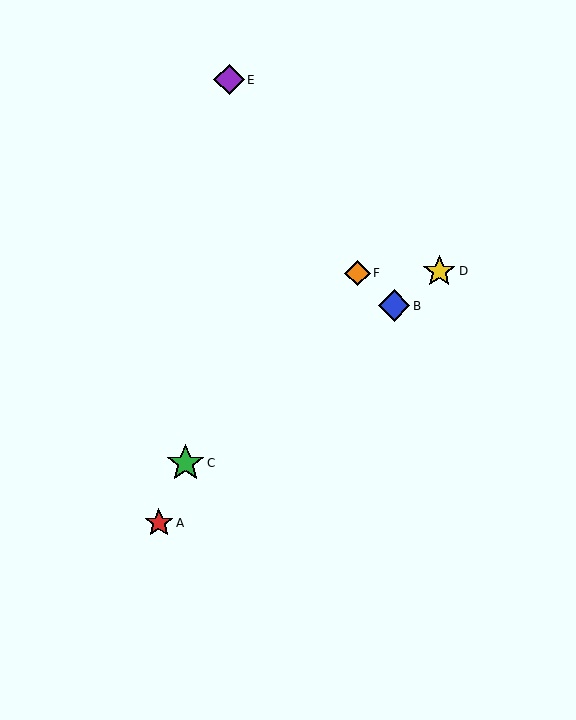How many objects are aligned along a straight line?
3 objects (B, C, D) are aligned along a straight line.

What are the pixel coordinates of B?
Object B is at (394, 306).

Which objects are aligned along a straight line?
Objects B, C, D are aligned along a straight line.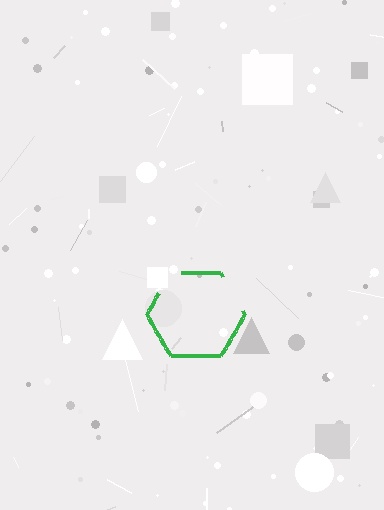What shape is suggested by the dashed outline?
The dashed outline suggests a hexagon.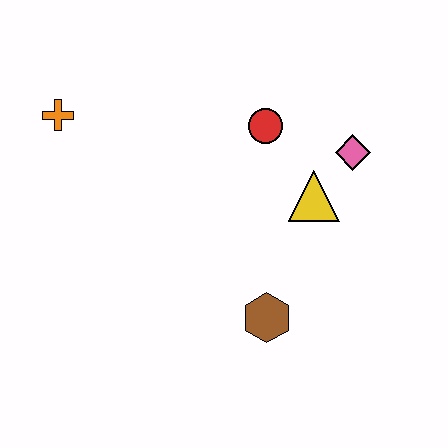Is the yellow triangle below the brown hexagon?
No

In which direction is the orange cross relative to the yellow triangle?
The orange cross is to the left of the yellow triangle.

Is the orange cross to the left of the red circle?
Yes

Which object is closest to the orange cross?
The red circle is closest to the orange cross.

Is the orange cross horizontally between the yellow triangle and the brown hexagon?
No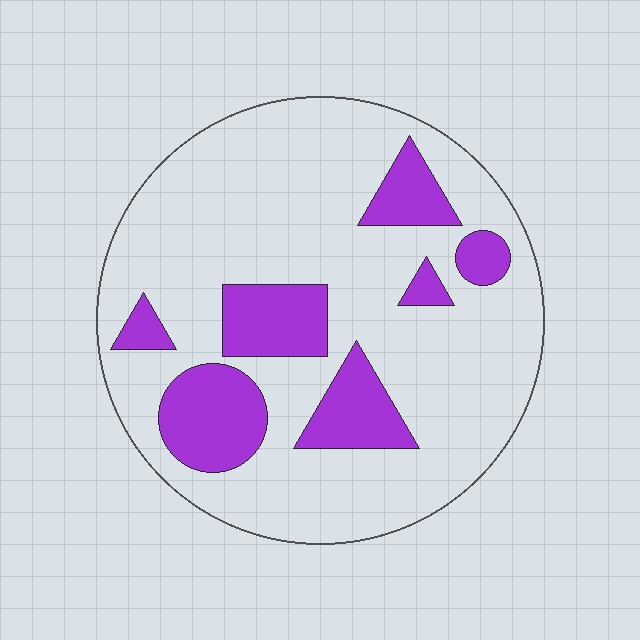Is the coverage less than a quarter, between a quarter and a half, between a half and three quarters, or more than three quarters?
Less than a quarter.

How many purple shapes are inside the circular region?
7.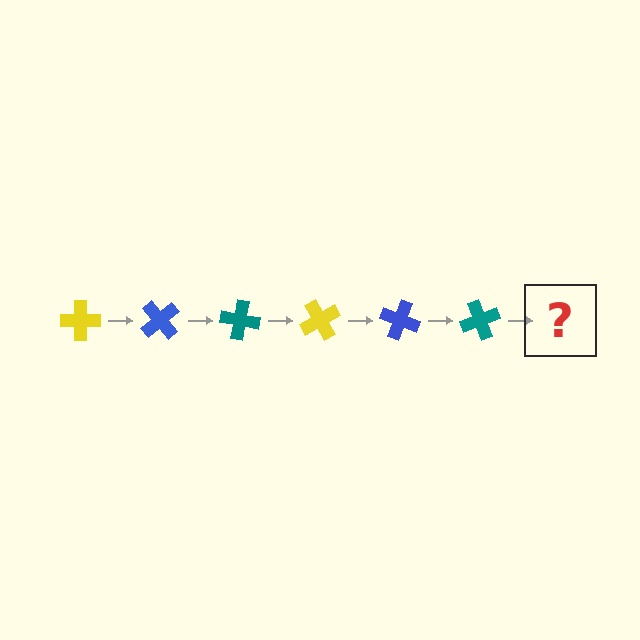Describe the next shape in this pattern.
It should be a yellow cross, rotated 300 degrees from the start.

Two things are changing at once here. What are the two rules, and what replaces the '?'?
The two rules are that it rotates 50 degrees each step and the color cycles through yellow, blue, and teal. The '?' should be a yellow cross, rotated 300 degrees from the start.